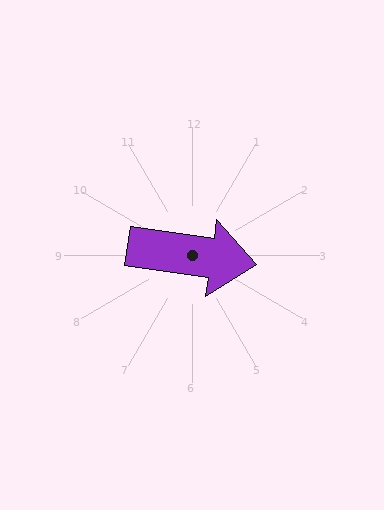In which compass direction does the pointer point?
East.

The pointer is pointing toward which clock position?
Roughly 3 o'clock.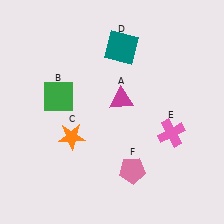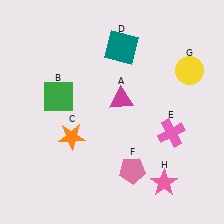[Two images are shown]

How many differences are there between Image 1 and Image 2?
There are 2 differences between the two images.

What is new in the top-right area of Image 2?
A yellow circle (G) was added in the top-right area of Image 2.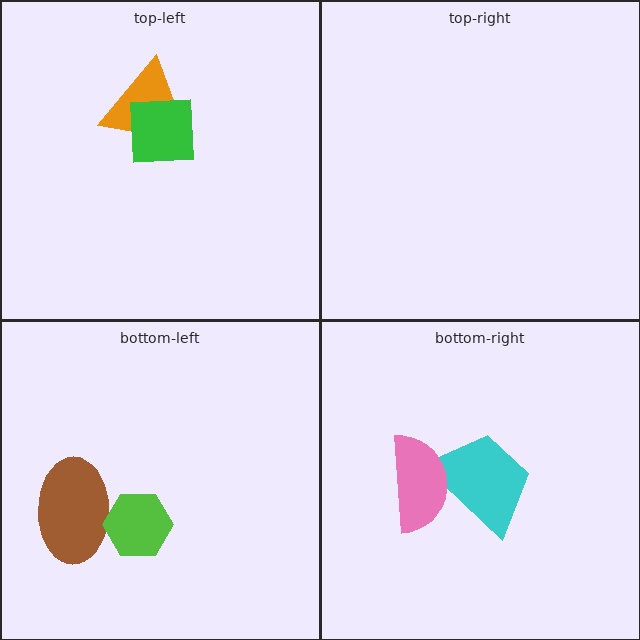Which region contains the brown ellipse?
The bottom-left region.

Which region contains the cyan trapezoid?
The bottom-right region.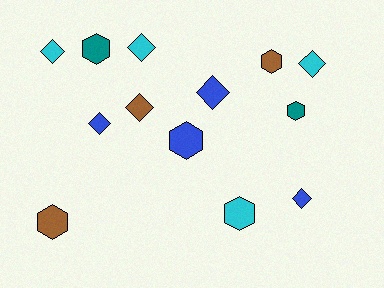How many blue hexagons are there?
There is 1 blue hexagon.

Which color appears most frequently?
Blue, with 4 objects.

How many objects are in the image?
There are 13 objects.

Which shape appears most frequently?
Diamond, with 7 objects.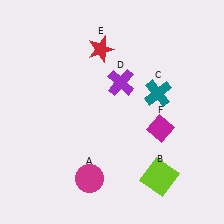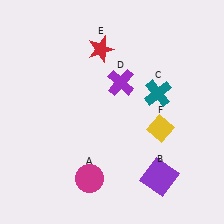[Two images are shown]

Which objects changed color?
B changed from lime to purple. F changed from magenta to yellow.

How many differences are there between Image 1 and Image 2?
There are 2 differences between the two images.